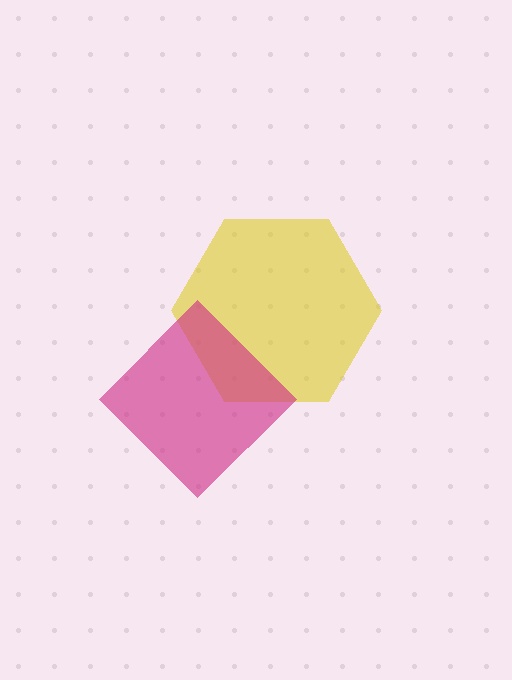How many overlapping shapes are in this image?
There are 2 overlapping shapes in the image.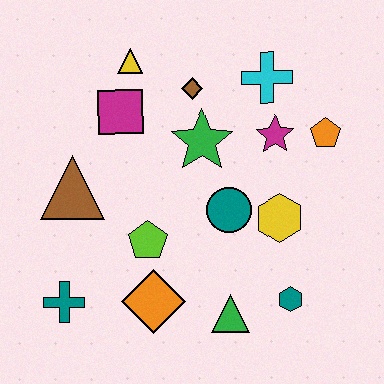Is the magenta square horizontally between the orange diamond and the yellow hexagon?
No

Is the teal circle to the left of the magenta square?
No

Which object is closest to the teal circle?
The yellow hexagon is closest to the teal circle.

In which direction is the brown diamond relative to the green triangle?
The brown diamond is above the green triangle.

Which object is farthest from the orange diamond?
The cyan cross is farthest from the orange diamond.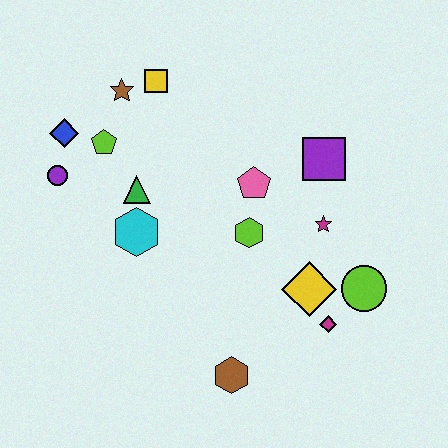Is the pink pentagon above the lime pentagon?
No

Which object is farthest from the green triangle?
The lime circle is farthest from the green triangle.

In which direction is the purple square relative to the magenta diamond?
The purple square is above the magenta diamond.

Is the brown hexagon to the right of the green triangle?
Yes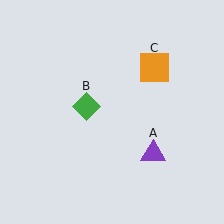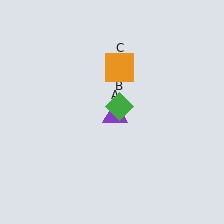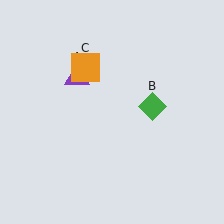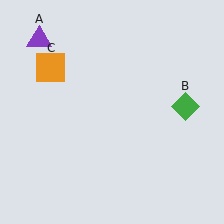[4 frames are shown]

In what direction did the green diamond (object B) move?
The green diamond (object B) moved right.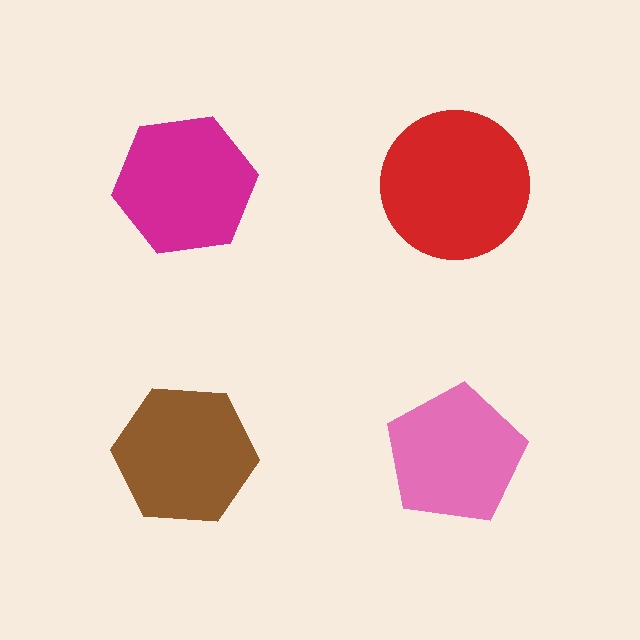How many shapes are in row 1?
2 shapes.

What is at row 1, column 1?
A magenta hexagon.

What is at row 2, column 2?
A pink pentagon.